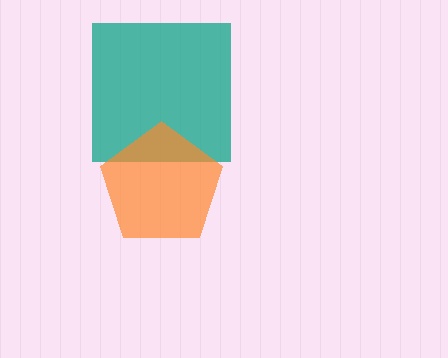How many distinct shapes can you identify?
There are 2 distinct shapes: a teal square, an orange pentagon.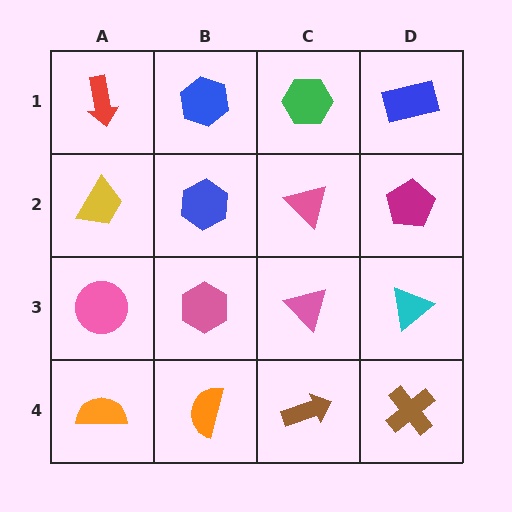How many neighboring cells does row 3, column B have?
4.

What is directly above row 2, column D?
A blue rectangle.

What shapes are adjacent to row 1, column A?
A yellow trapezoid (row 2, column A), a blue hexagon (row 1, column B).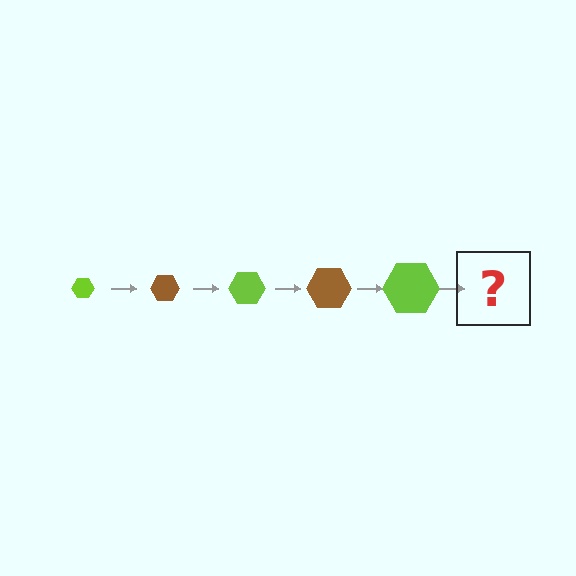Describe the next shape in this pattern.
It should be a brown hexagon, larger than the previous one.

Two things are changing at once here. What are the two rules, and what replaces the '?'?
The two rules are that the hexagon grows larger each step and the color cycles through lime and brown. The '?' should be a brown hexagon, larger than the previous one.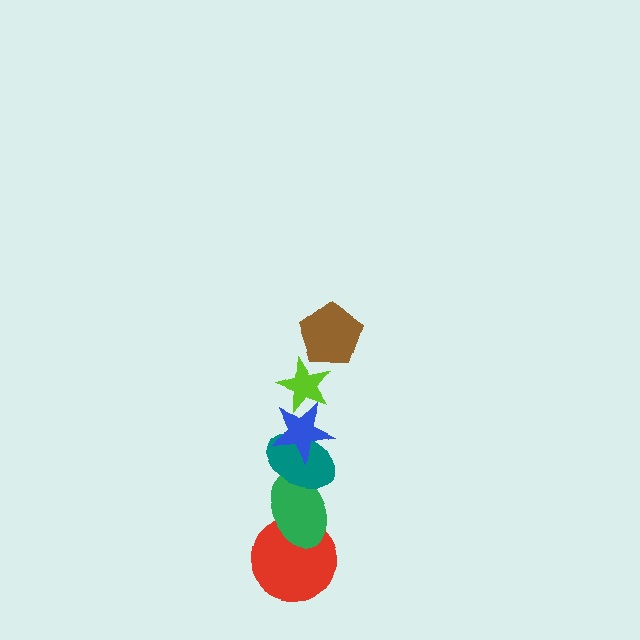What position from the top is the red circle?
The red circle is 6th from the top.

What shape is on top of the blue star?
The lime star is on top of the blue star.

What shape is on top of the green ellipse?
The teal ellipse is on top of the green ellipse.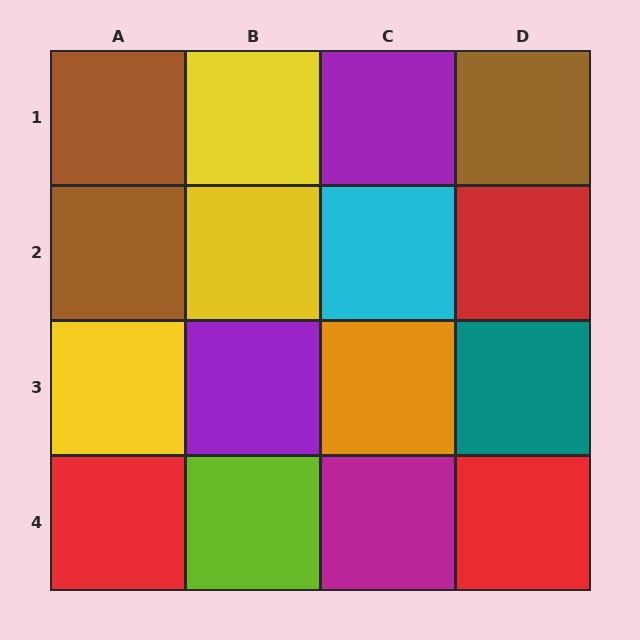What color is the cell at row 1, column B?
Yellow.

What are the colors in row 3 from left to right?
Yellow, purple, orange, teal.